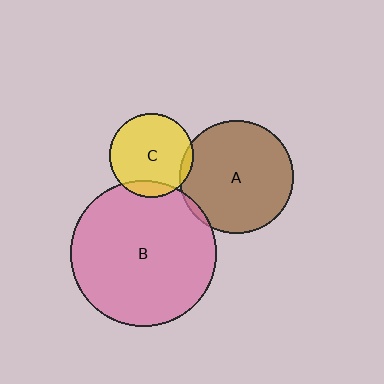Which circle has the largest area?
Circle B (pink).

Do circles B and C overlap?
Yes.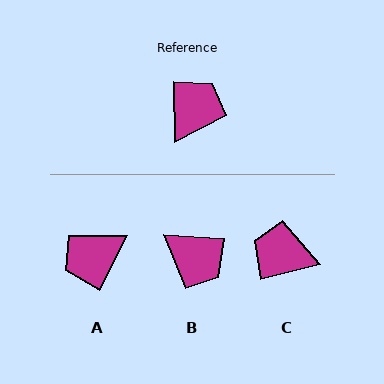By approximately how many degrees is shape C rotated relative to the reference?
Approximately 102 degrees counter-clockwise.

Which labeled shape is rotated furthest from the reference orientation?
A, about 152 degrees away.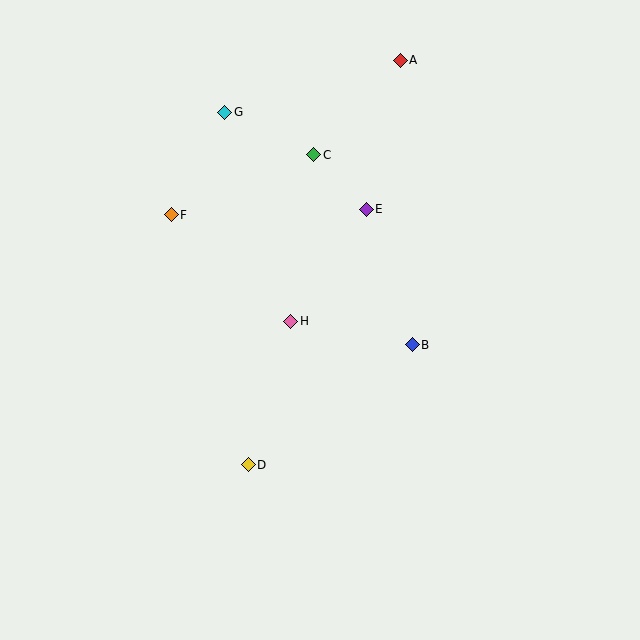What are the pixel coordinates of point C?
Point C is at (314, 155).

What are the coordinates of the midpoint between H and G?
The midpoint between H and G is at (258, 217).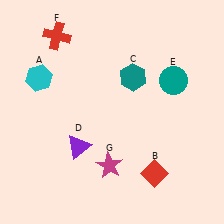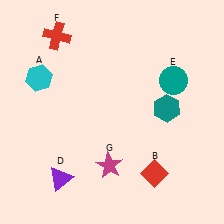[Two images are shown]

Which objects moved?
The objects that moved are: the teal hexagon (C), the purple triangle (D).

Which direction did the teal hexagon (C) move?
The teal hexagon (C) moved right.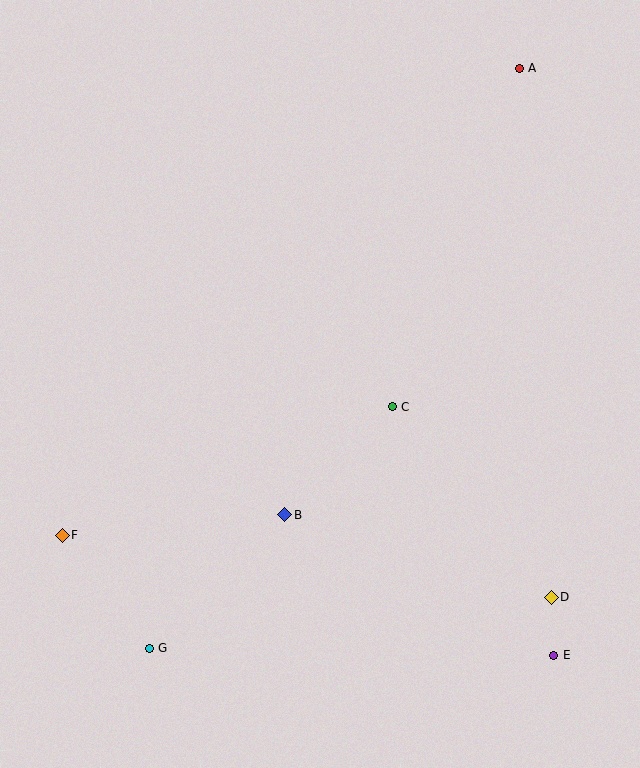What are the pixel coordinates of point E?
Point E is at (554, 655).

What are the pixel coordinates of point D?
Point D is at (551, 597).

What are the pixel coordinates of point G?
Point G is at (149, 648).